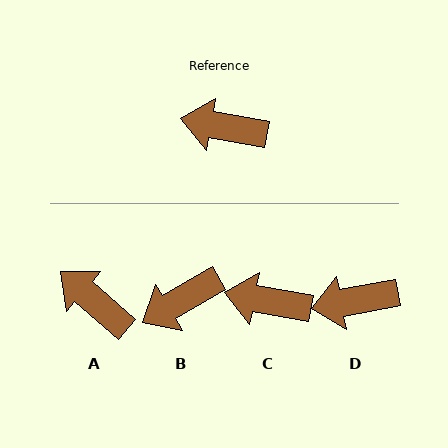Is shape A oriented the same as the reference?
No, it is off by about 30 degrees.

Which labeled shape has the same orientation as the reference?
C.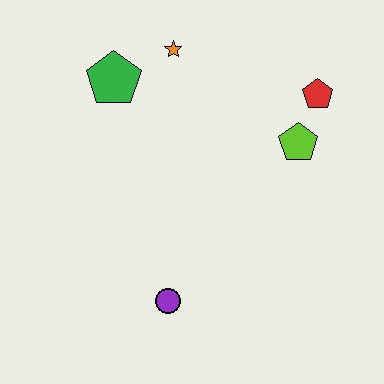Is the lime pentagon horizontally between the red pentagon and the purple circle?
Yes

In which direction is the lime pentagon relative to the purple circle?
The lime pentagon is above the purple circle.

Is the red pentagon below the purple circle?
No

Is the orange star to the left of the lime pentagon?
Yes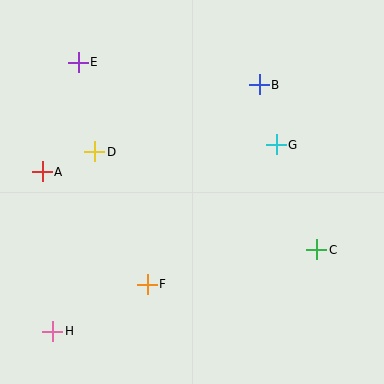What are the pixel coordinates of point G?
Point G is at (276, 145).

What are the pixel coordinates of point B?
Point B is at (259, 85).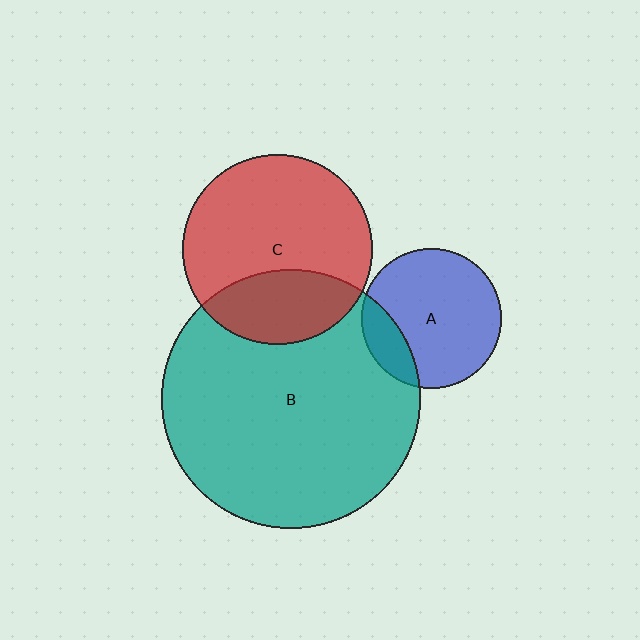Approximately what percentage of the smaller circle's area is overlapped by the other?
Approximately 20%.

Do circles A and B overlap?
Yes.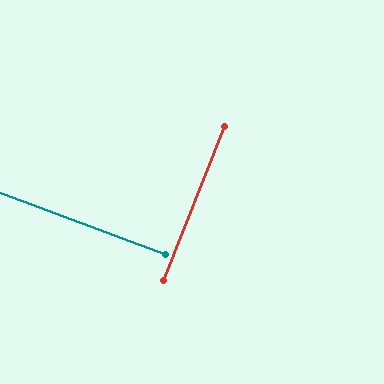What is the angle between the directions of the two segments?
Approximately 89 degrees.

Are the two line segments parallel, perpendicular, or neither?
Perpendicular — they meet at approximately 89°.